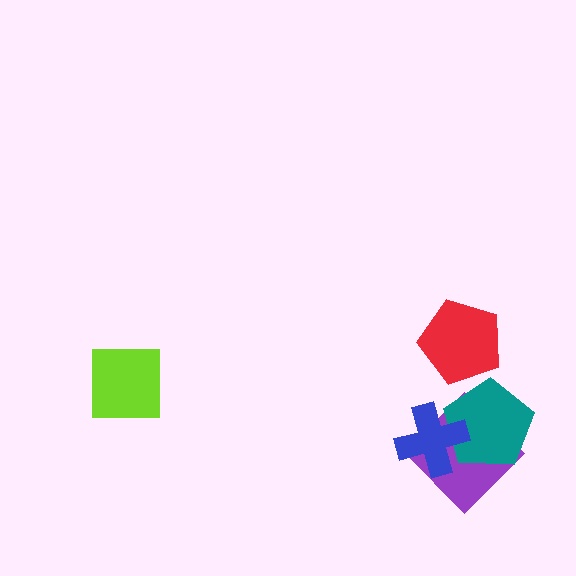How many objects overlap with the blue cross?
2 objects overlap with the blue cross.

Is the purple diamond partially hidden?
Yes, it is partially covered by another shape.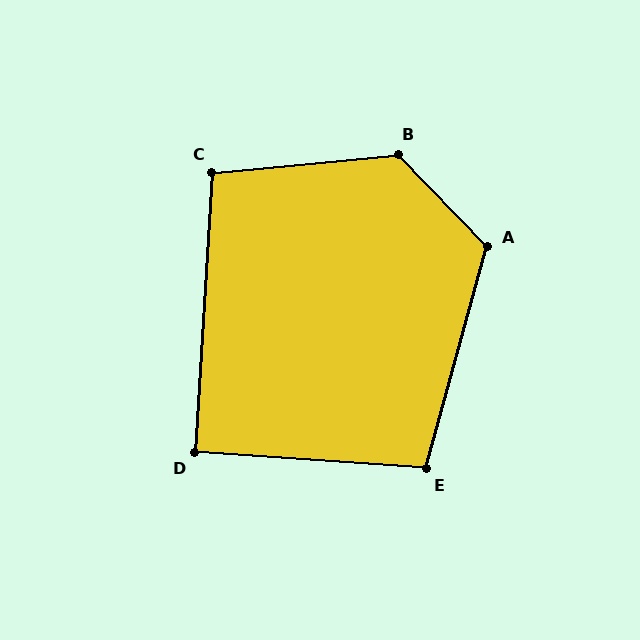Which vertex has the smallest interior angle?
D, at approximately 90 degrees.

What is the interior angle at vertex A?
Approximately 121 degrees (obtuse).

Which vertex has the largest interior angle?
B, at approximately 129 degrees.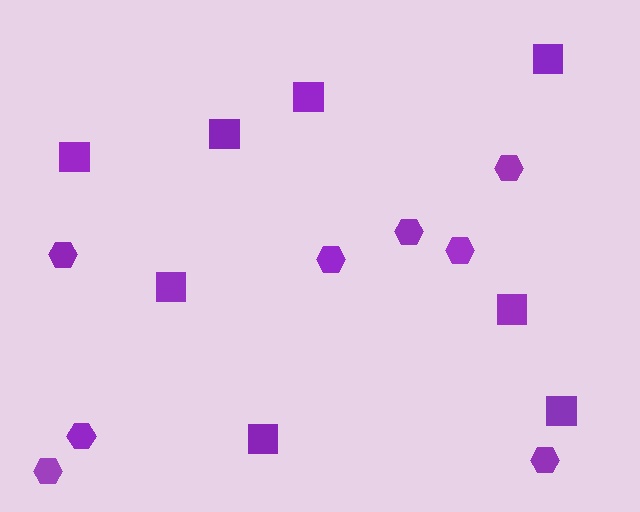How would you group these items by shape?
There are 2 groups: one group of squares (8) and one group of hexagons (8).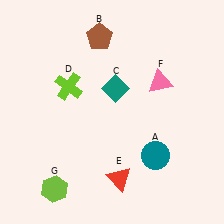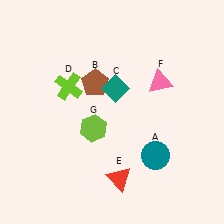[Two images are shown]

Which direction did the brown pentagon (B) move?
The brown pentagon (B) moved down.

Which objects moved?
The objects that moved are: the brown pentagon (B), the lime hexagon (G).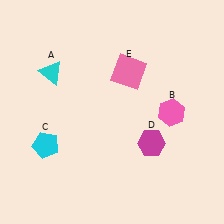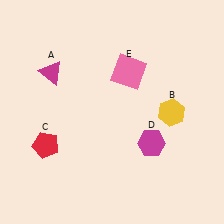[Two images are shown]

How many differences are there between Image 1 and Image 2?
There are 3 differences between the two images.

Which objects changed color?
A changed from cyan to magenta. B changed from pink to yellow. C changed from cyan to red.